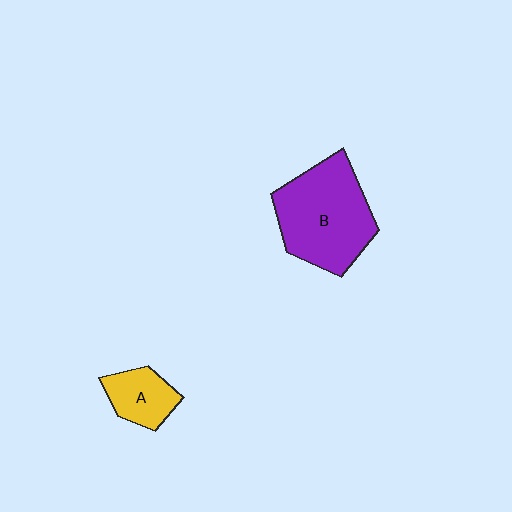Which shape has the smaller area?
Shape A (yellow).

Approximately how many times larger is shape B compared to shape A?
Approximately 2.5 times.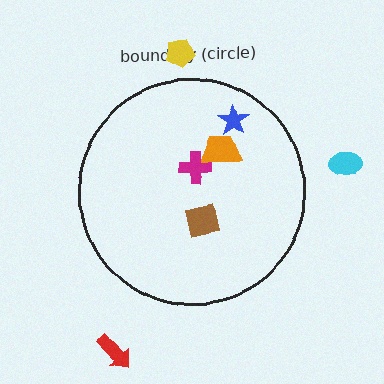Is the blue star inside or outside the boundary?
Inside.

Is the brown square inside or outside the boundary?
Inside.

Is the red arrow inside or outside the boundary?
Outside.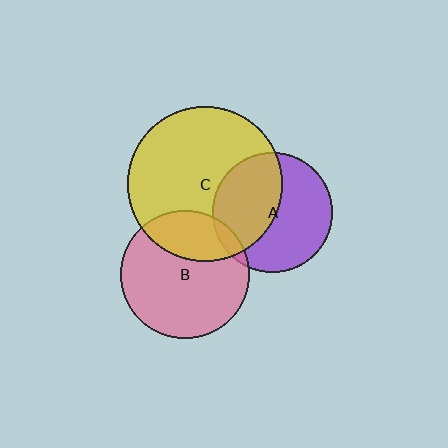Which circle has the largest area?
Circle C (yellow).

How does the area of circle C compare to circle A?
Approximately 1.7 times.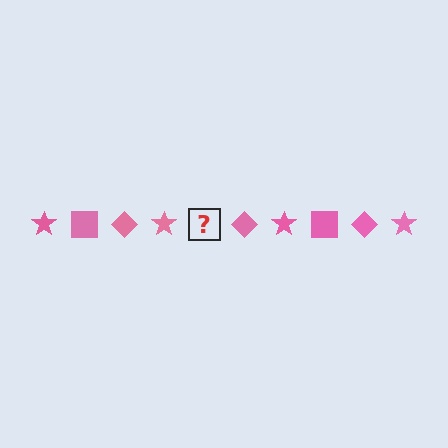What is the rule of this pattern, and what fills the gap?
The rule is that the pattern cycles through star, square, diamond shapes in pink. The gap should be filled with a pink square.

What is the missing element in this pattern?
The missing element is a pink square.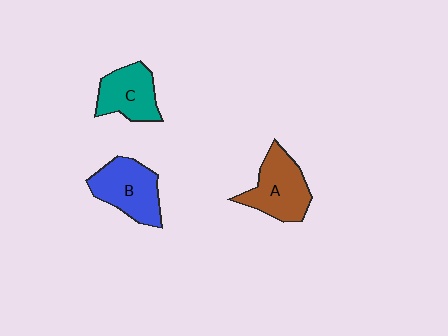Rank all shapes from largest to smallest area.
From largest to smallest: A (brown), B (blue), C (teal).